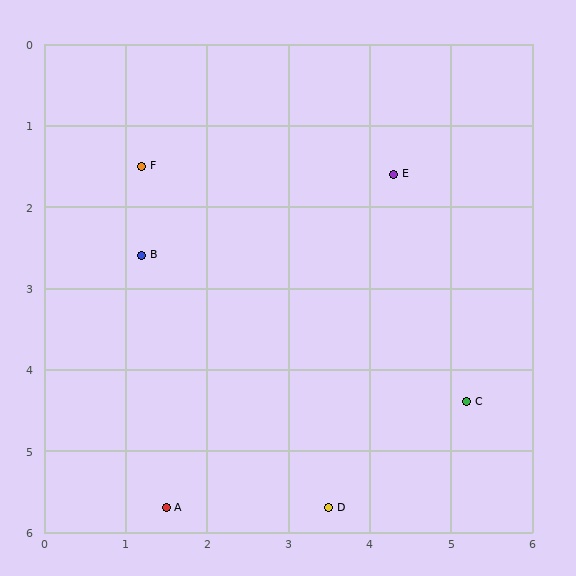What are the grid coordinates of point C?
Point C is at approximately (5.2, 4.4).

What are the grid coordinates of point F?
Point F is at approximately (1.2, 1.5).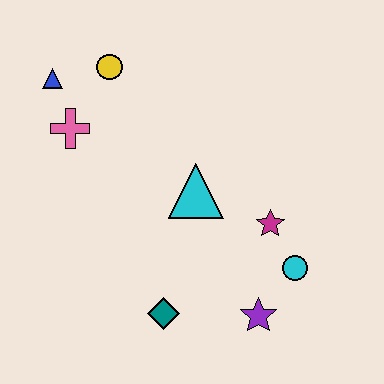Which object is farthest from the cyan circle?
The blue triangle is farthest from the cyan circle.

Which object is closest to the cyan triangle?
The magenta star is closest to the cyan triangle.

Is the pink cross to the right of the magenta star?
No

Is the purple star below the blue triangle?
Yes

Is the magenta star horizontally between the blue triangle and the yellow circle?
No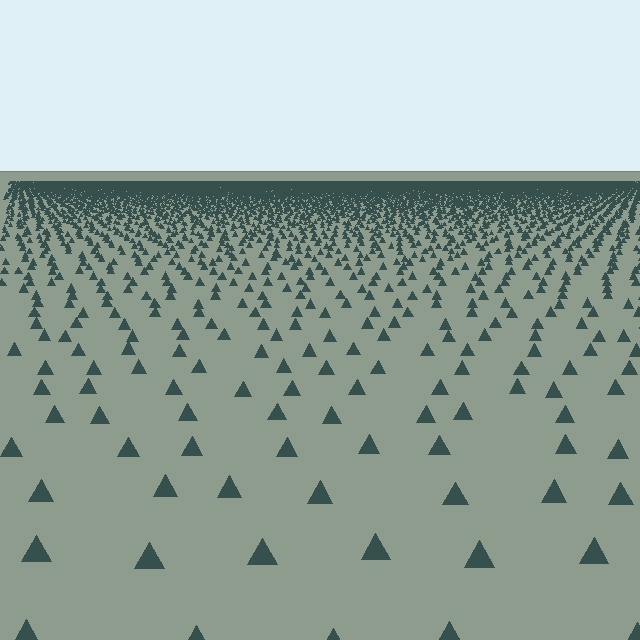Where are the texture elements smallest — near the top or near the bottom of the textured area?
Near the top.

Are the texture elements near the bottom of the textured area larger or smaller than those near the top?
Larger. Near the bottom, elements are closer to the viewer and appear at a bigger on-screen size.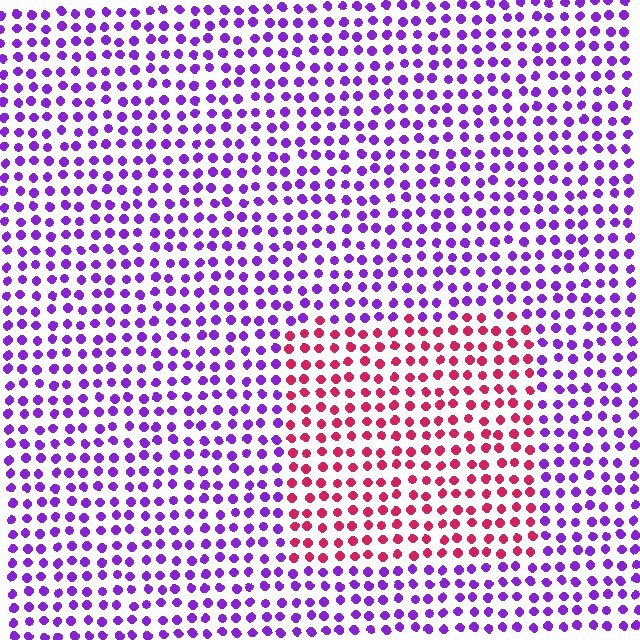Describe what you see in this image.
The image is filled with small purple elements in a uniform arrangement. A rectangle-shaped region is visible where the elements are tinted to a slightly different hue, forming a subtle color boundary.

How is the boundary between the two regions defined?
The boundary is defined purely by a slight shift in hue (about 64 degrees). Spacing, size, and orientation are identical on both sides.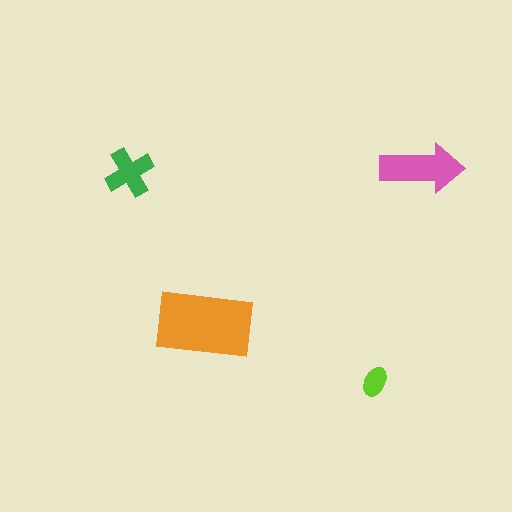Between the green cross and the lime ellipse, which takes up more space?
The green cross.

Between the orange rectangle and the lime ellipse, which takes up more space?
The orange rectangle.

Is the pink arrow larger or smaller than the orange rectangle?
Smaller.